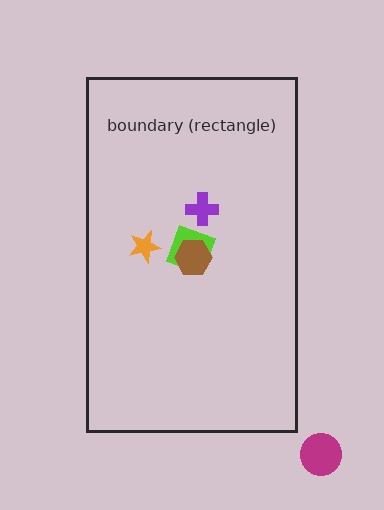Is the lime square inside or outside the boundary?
Inside.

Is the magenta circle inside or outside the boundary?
Outside.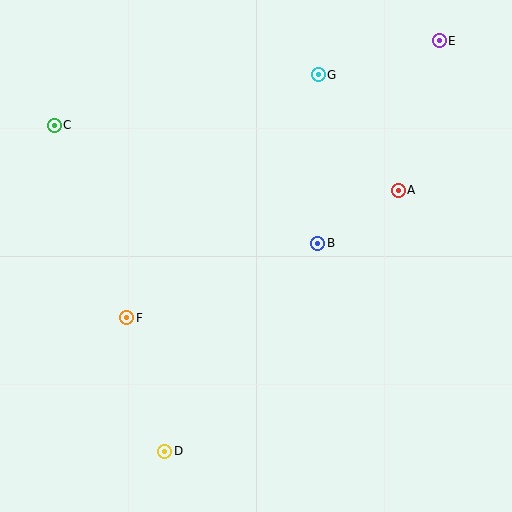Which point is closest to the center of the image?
Point B at (318, 243) is closest to the center.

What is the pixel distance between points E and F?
The distance between E and F is 417 pixels.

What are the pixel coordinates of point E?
Point E is at (439, 41).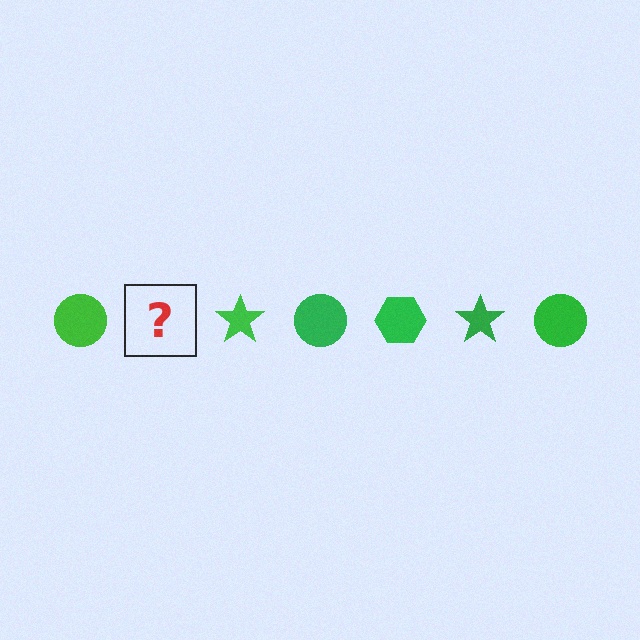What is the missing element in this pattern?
The missing element is a green hexagon.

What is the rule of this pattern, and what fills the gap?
The rule is that the pattern cycles through circle, hexagon, star shapes in green. The gap should be filled with a green hexagon.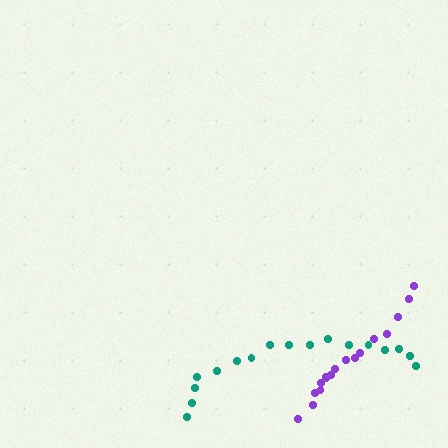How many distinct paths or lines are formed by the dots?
There are 2 distinct paths.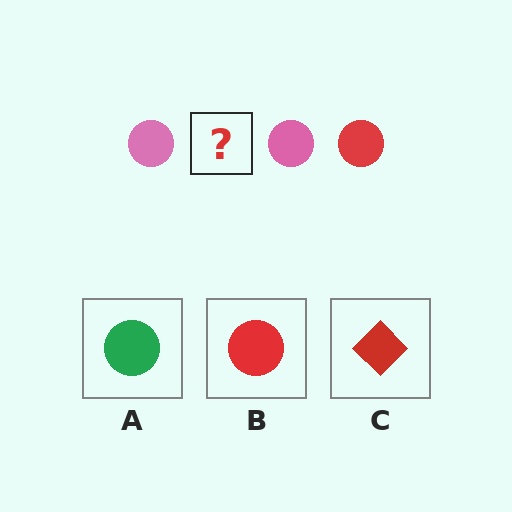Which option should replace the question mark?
Option B.